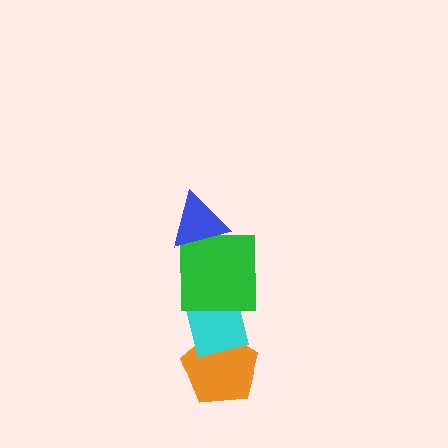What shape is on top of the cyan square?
The green square is on top of the cyan square.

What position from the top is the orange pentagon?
The orange pentagon is 4th from the top.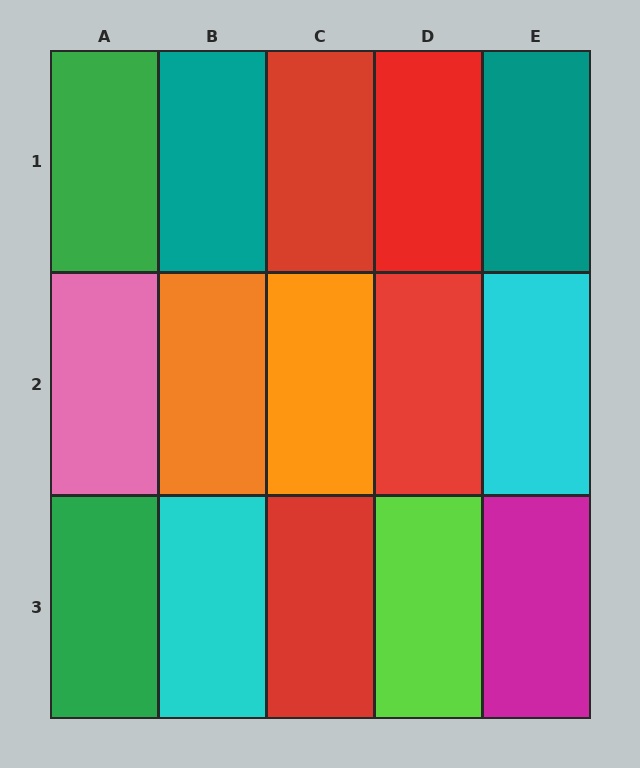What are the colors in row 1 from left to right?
Green, teal, red, red, teal.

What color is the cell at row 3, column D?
Lime.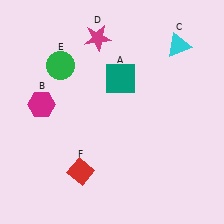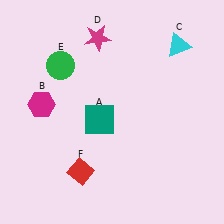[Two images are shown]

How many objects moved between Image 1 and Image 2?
1 object moved between the two images.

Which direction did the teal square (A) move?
The teal square (A) moved down.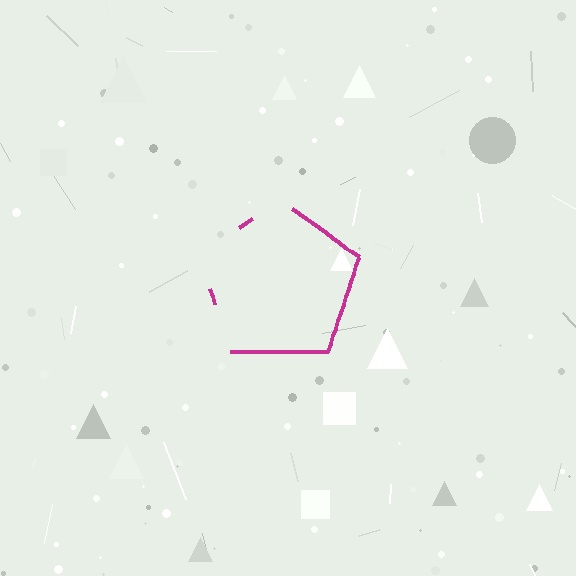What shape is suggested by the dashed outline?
The dashed outline suggests a pentagon.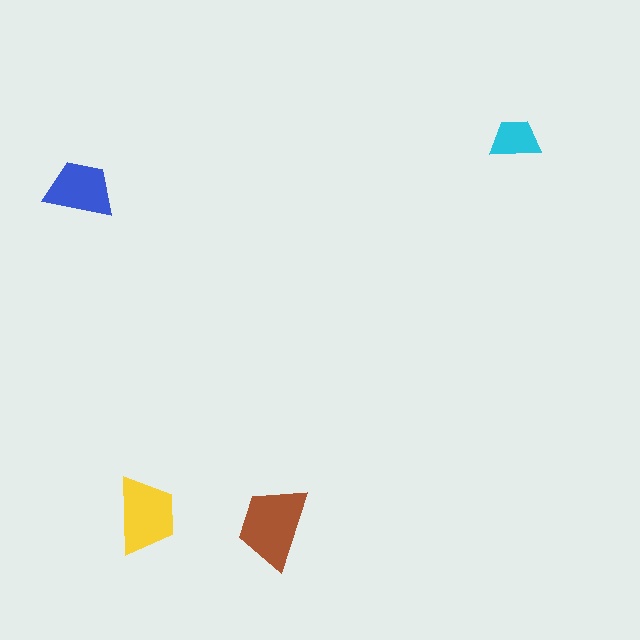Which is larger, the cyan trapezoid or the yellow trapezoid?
The yellow one.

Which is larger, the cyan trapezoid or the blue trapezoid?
The blue one.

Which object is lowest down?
The brown trapezoid is bottommost.